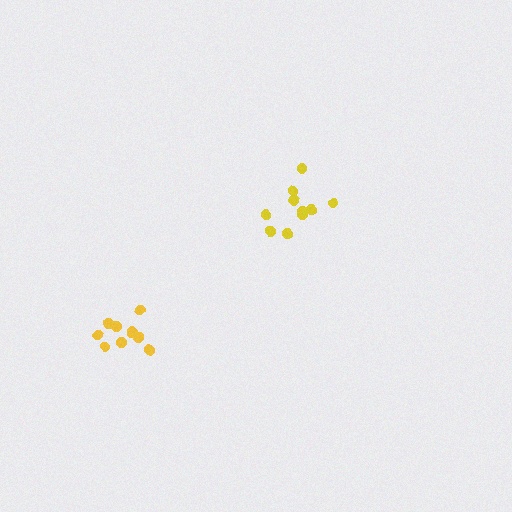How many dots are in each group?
Group 1: 10 dots, Group 2: 10 dots (20 total).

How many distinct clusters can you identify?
There are 2 distinct clusters.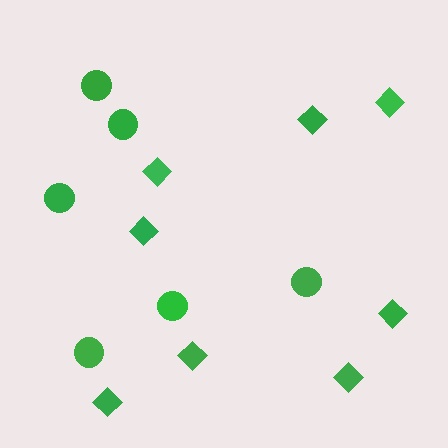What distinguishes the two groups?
There are 2 groups: one group of circles (6) and one group of diamonds (8).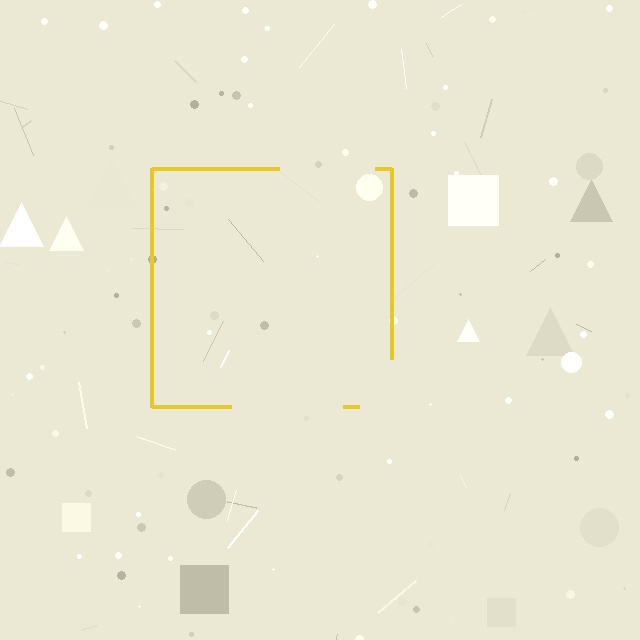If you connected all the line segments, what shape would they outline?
They would outline a square.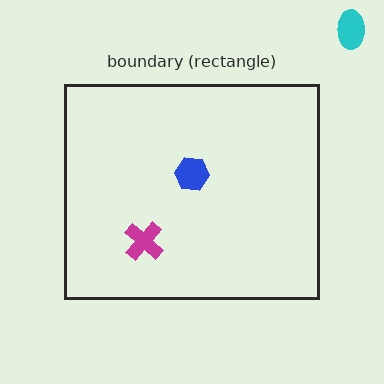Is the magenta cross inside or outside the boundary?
Inside.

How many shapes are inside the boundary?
2 inside, 1 outside.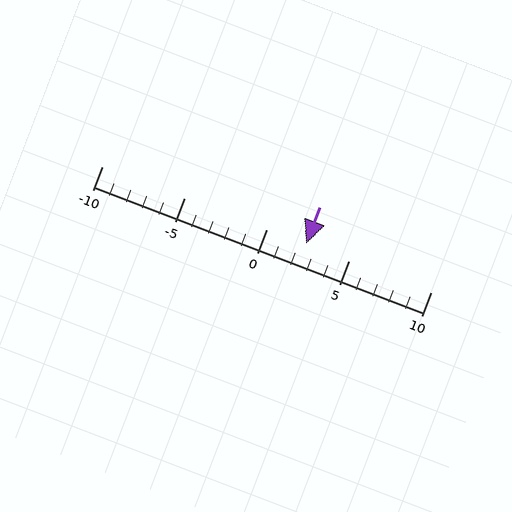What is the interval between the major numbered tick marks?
The major tick marks are spaced 5 units apart.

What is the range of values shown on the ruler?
The ruler shows values from -10 to 10.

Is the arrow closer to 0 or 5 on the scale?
The arrow is closer to 0.